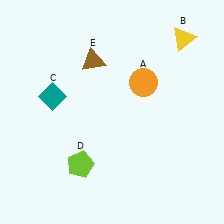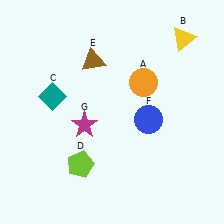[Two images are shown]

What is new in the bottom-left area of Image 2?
A magenta star (G) was added in the bottom-left area of Image 2.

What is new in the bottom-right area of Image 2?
A blue circle (F) was added in the bottom-right area of Image 2.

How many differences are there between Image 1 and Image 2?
There are 2 differences between the two images.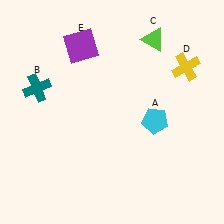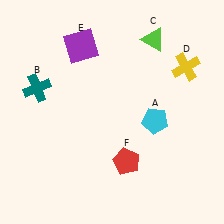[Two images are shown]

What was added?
A red pentagon (F) was added in Image 2.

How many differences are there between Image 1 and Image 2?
There is 1 difference between the two images.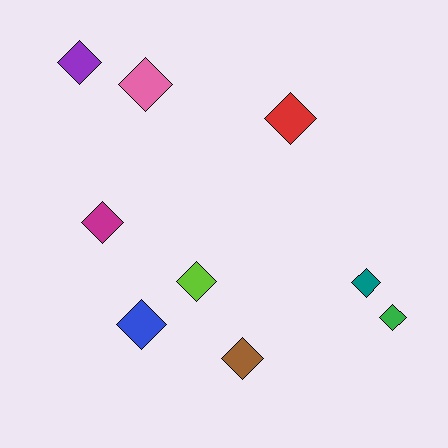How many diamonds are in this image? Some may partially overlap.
There are 9 diamonds.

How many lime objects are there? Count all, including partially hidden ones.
There is 1 lime object.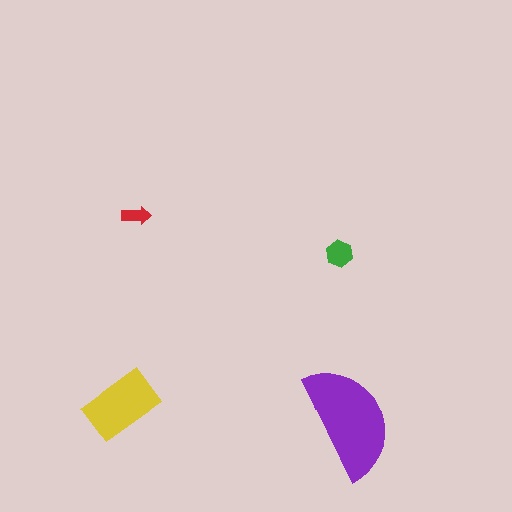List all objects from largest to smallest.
The purple semicircle, the yellow rectangle, the green hexagon, the red arrow.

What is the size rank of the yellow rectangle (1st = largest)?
2nd.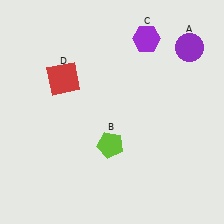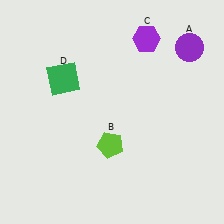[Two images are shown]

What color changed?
The square (D) changed from red in Image 1 to green in Image 2.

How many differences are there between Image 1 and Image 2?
There is 1 difference between the two images.